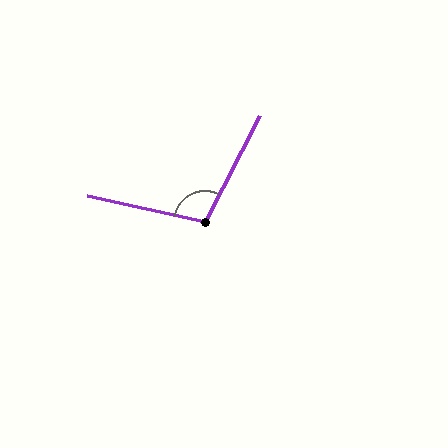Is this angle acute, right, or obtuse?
It is obtuse.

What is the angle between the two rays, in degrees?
Approximately 105 degrees.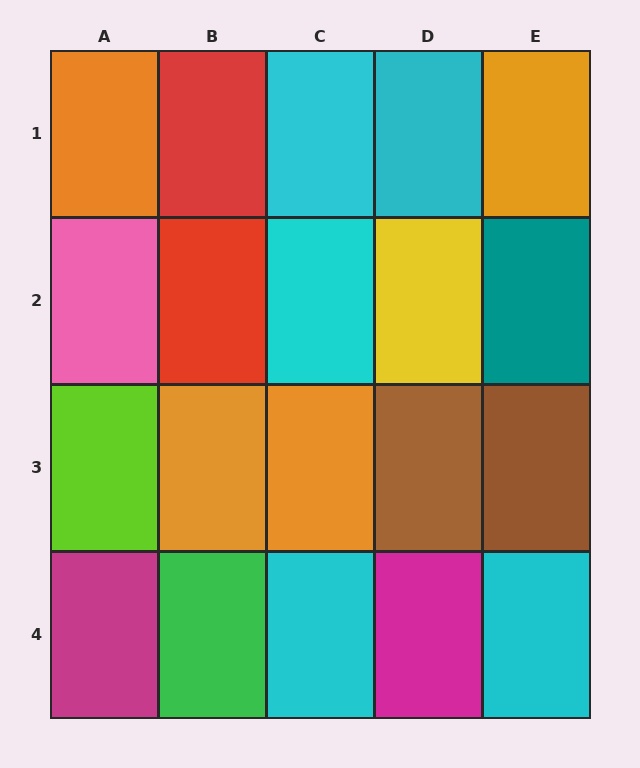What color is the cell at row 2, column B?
Red.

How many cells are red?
2 cells are red.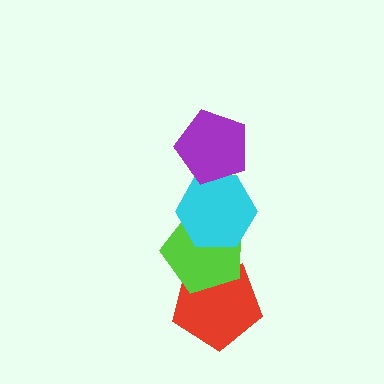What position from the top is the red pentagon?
The red pentagon is 4th from the top.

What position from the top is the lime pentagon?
The lime pentagon is 3rd from the top.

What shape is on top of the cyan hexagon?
The purple pentagon is on top of the cyan hexagon.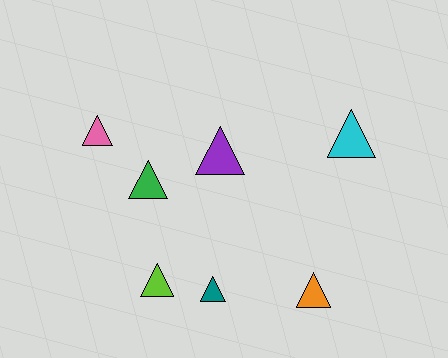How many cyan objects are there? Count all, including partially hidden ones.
There is 1 cyan object.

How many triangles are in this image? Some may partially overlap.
There are 7 triangles.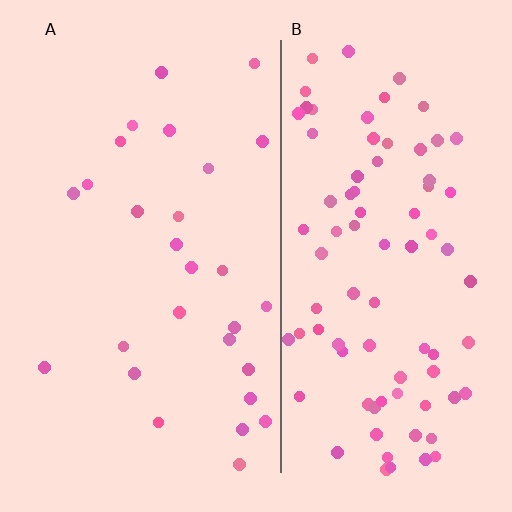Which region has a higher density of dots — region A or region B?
B (the right).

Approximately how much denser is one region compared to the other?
Approximately 3.1× — region B over region A.